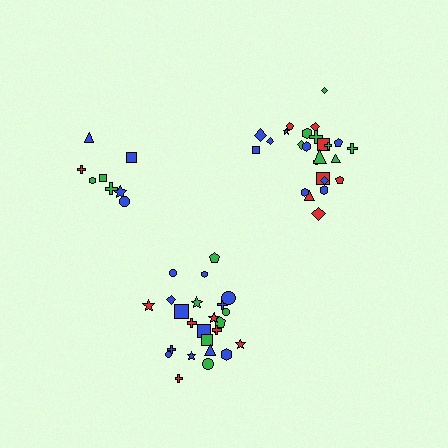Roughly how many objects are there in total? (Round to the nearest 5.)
Roughly 60 objects in total.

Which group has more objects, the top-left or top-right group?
The top-right group.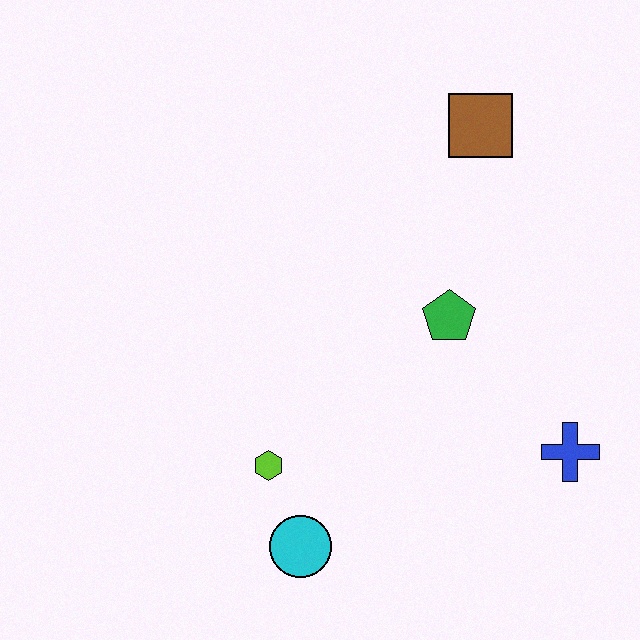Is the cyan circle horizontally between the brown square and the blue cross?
No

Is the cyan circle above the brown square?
No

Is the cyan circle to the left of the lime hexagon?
No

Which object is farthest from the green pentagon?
The cyan circle is farthest from the green pentagon.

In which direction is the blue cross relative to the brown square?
The blue cross is below the brown square.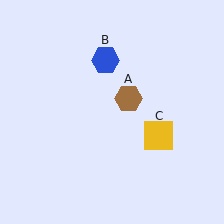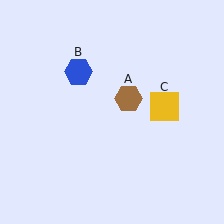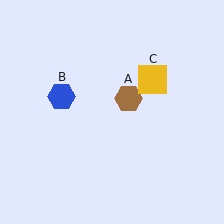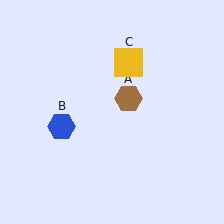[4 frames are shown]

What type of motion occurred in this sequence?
The blue hexagon (object B), yellow square (object C) rotated counterclockwise around the center of the scene.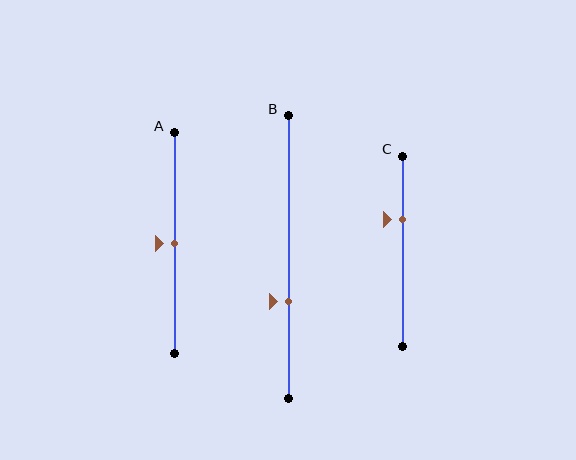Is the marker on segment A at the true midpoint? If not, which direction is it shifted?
Yes, the marker on segment A is at the true midpoint.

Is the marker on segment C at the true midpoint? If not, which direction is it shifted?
No, the marker on segment C is shifted upward by about 17% of the segment length.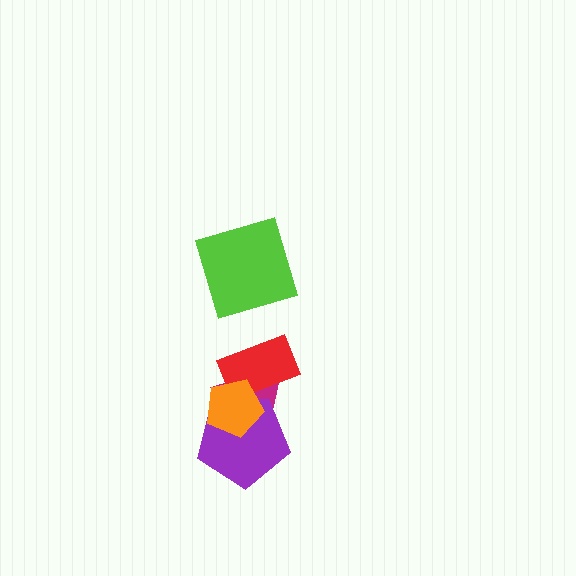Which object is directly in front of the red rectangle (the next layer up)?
The purple pentagon is directly in front of the red rectangle.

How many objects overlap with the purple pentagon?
3 objects overlap with the purple pentagon.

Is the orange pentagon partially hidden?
No, no other shape covers it.